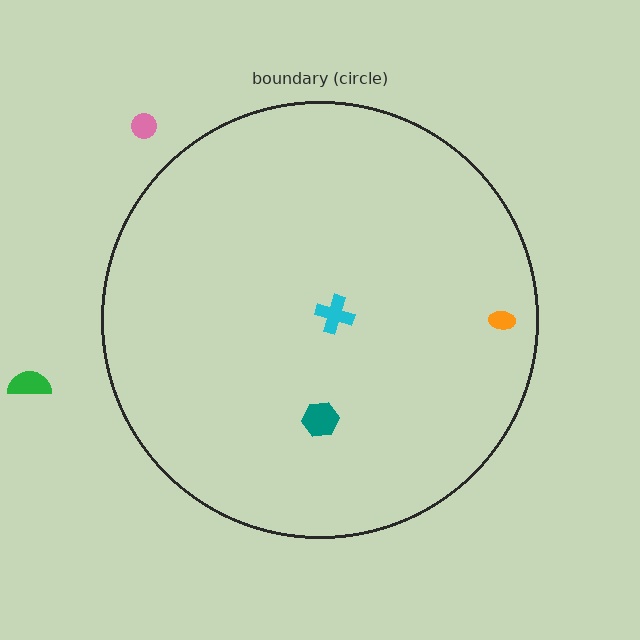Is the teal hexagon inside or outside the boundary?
Inside.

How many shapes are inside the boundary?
3 inside, 2 outside.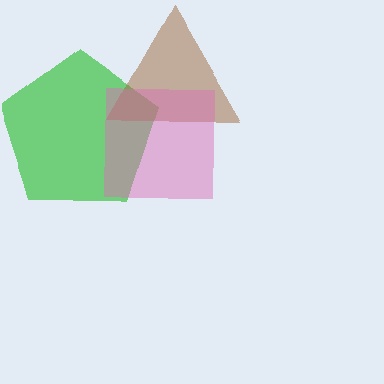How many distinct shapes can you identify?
There are 3 distinct shapes: a green pentagon, a brown triangle, a pink square.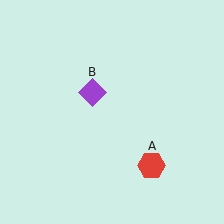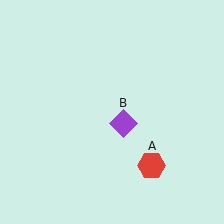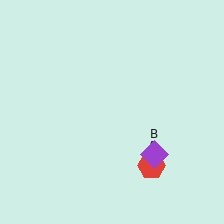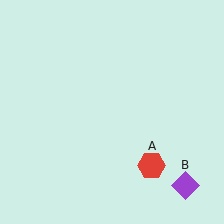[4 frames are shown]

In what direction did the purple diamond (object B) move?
The purple diamond (object B) moved down and to the right.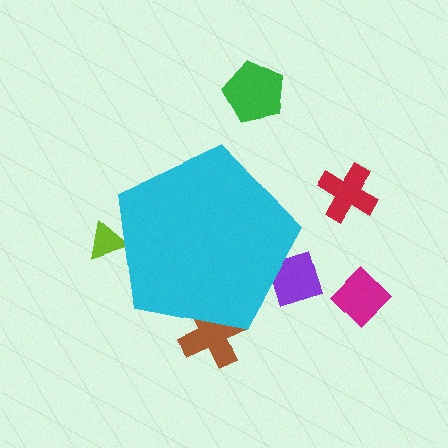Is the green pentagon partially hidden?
No, the green pentagon is fully visible.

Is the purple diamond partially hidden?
Yes, the purple diamond is partially hidden behind the cyan pentagon.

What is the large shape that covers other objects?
A cyan pentagon.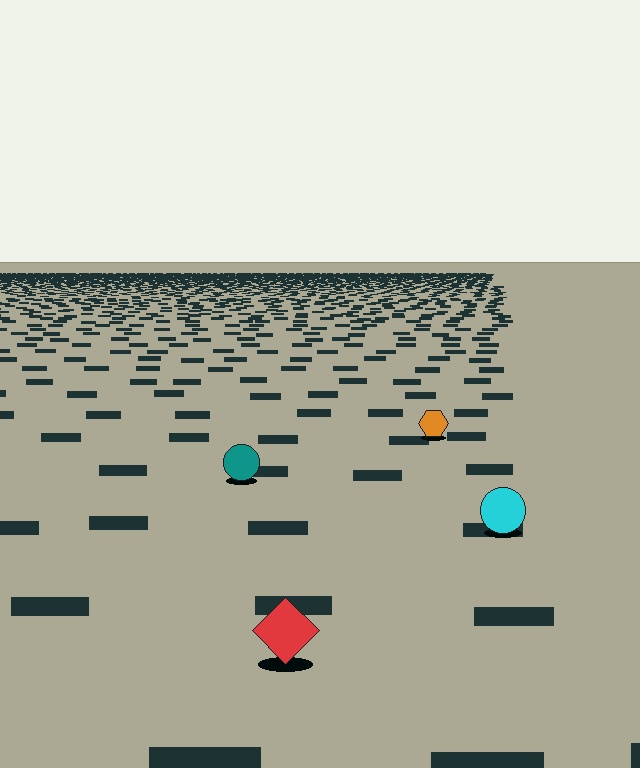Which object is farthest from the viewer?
The orange hexagon is farthest from the viewer. It appears smaller and the ground texture around it is denser.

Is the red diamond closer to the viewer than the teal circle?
Yes. The red diamond is closer — you can tell from the texture gradient: the ground texture is coarser near it.